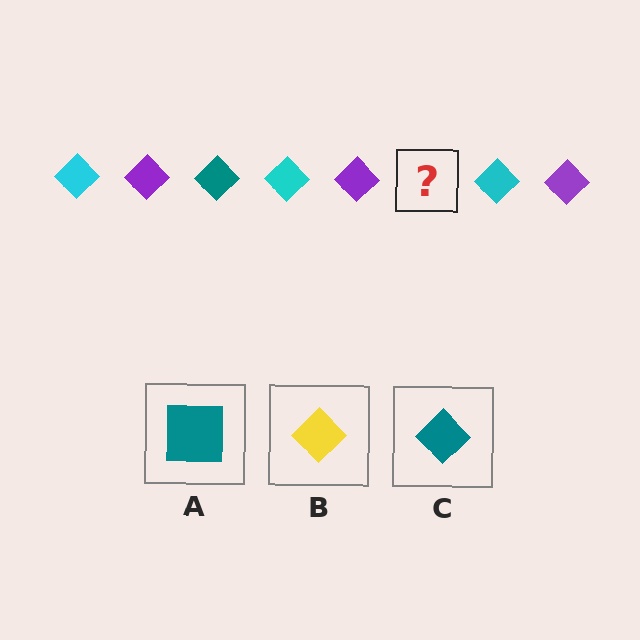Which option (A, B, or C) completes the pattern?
C.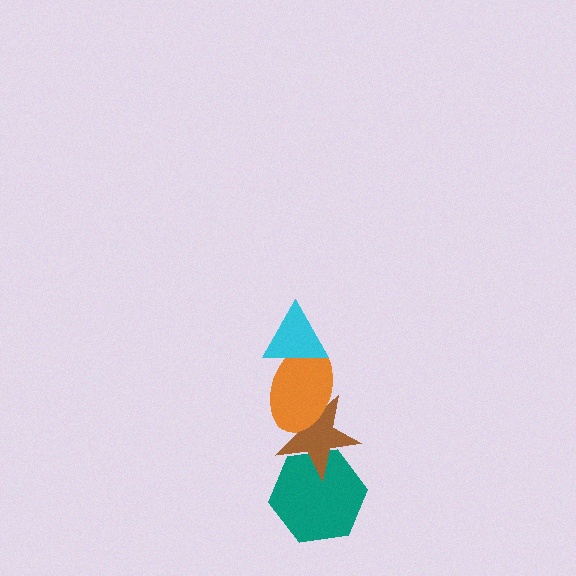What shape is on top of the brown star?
The orange ellipse is on top of the brown star.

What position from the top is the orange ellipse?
The orange ellipse is 2nd from the top.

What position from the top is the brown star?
The brown star is 3rd from the top.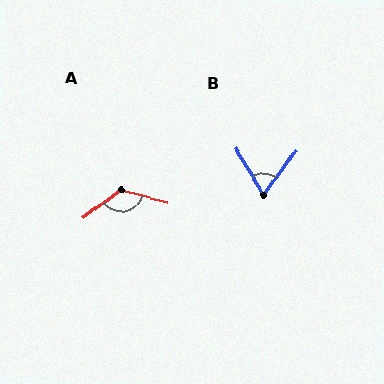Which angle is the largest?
A, at approximately 127 degrees.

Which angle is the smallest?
B, at approximately 67 degrees.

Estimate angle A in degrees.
Approximately 127 degrees.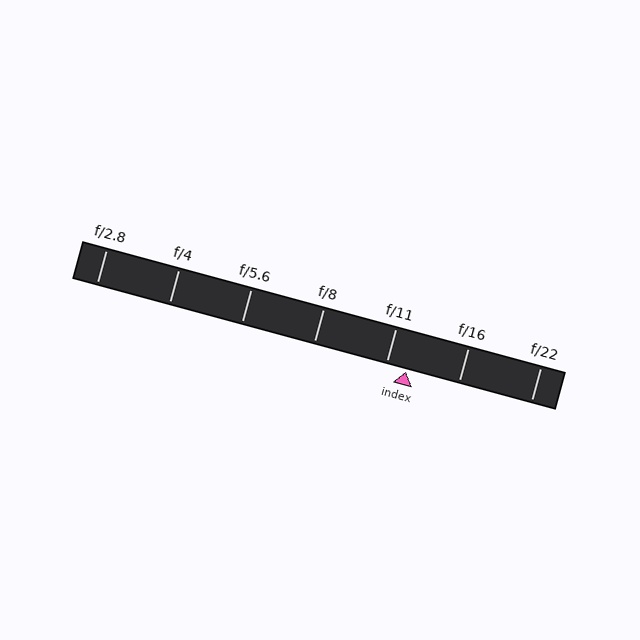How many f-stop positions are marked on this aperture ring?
There are 7 f-stop positions marked.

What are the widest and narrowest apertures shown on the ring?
The widest aperture shown is f/2.8 and the narrowest is f/22.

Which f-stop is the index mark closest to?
The index mark is closest to f/11.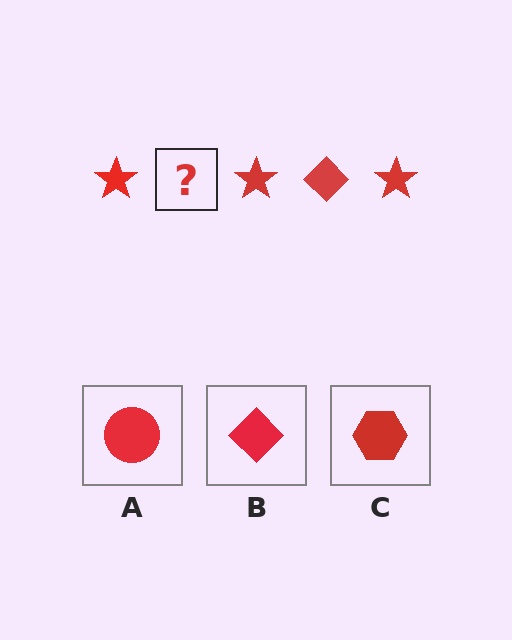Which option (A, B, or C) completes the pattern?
B.